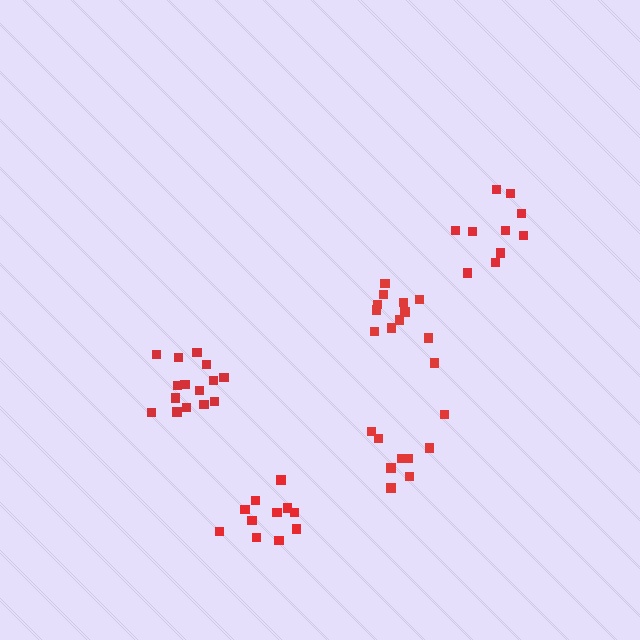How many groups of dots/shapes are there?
There are 5 groups.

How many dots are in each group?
Group 1: 12 dots, Group 2: 15 dots, Group 3: 10 dots, Group 4: 9 dots, Group 5: 11 dots (57 total).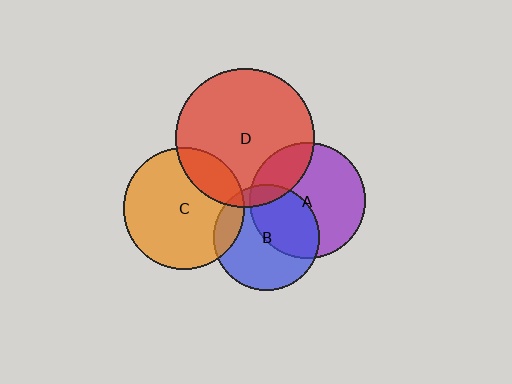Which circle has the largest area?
Circle D (red).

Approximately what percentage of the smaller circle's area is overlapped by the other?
Approximately 20%.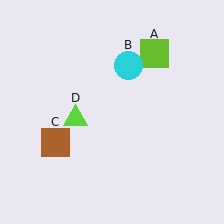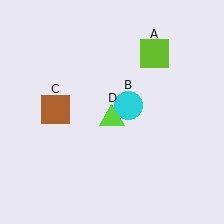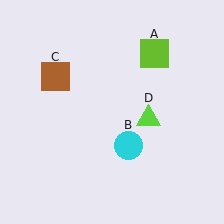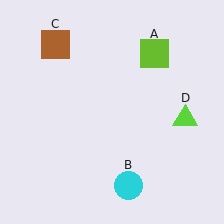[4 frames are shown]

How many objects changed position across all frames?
3 objects changed position: cyan circle (object B), brown square (object C), lime triangle (object D).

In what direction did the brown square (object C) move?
The brown square (object C) moved up.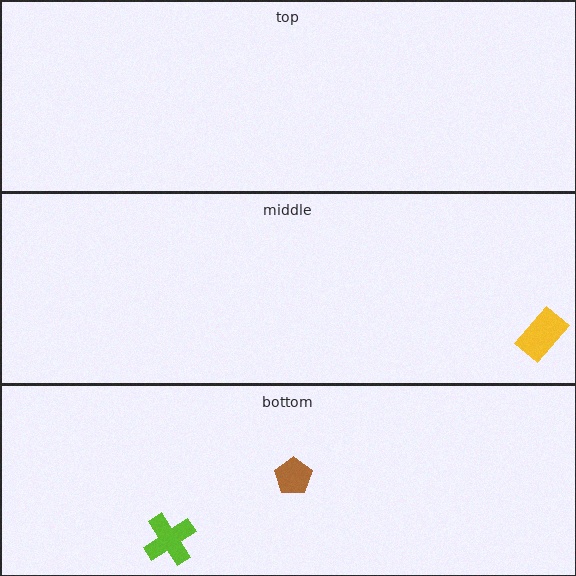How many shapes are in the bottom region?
2.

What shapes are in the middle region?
The yellow rectangle.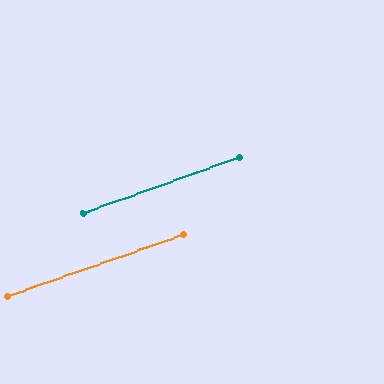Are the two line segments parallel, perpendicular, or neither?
Parallel — their directions differ by only 0.5°.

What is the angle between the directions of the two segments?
Approximately 1 degree.